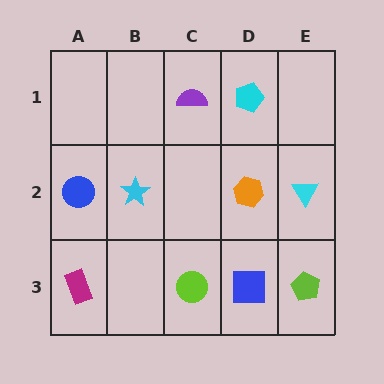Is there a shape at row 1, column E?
No, that cell is empty.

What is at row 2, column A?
A blue circle.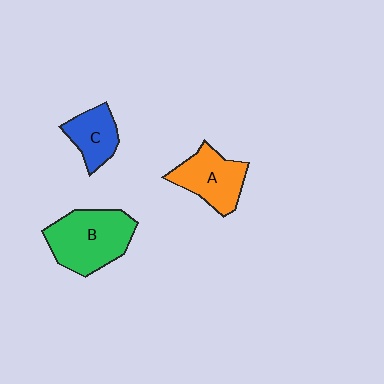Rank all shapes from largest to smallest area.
From largest to smallest: B (green), A (orange), C (blue).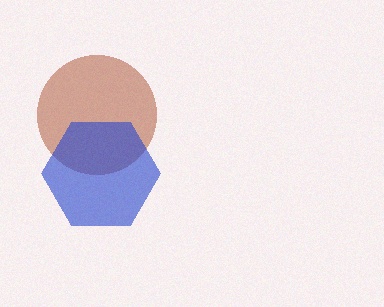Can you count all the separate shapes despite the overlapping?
Yes, there are 2 separate shapes.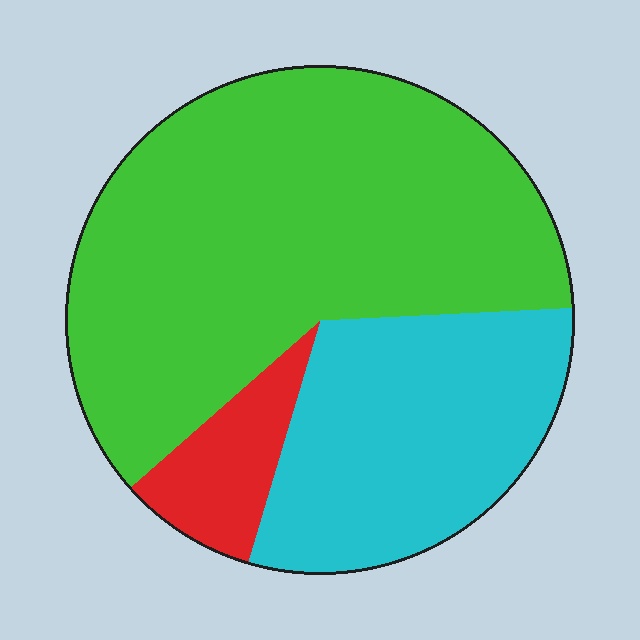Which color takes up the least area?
Red, at roughly 10%.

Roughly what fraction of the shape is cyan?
Cyan takes up about one third (1/3) of the shape.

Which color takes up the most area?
Green, at roughly 60%.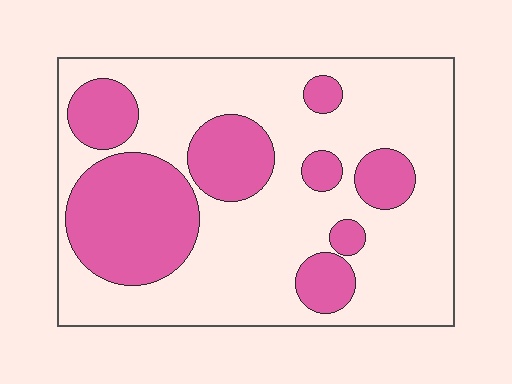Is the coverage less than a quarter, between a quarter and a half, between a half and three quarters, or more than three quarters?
Between a quarter and a half.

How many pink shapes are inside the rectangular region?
8.